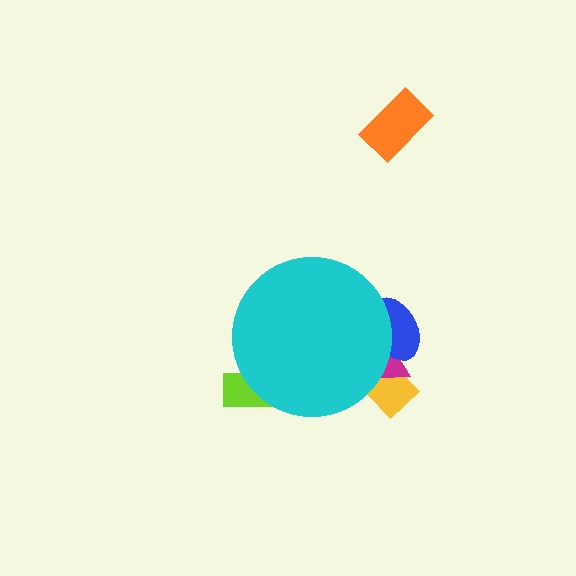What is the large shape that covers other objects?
A cyan circle.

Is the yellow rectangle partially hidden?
Yes, the yellow rectangle is partially hidden behind the cyan circle.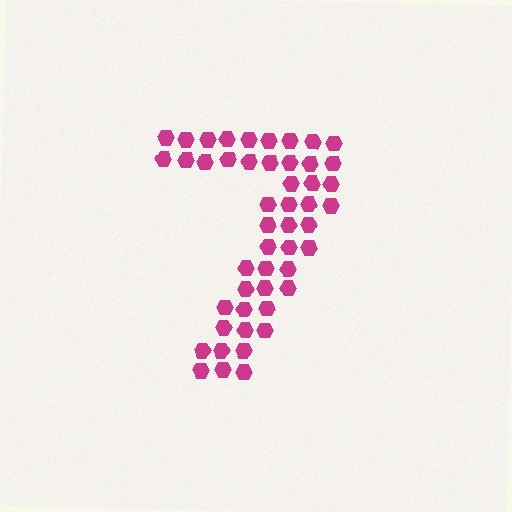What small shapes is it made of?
It is made of small hexagons.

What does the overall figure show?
The overall figure shows the digit 7.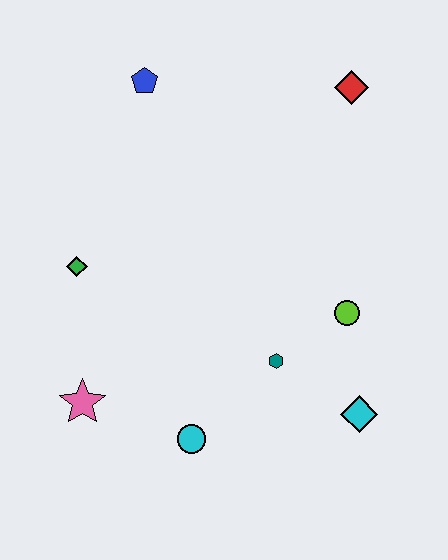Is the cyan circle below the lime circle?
Yes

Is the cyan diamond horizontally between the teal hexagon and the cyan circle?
No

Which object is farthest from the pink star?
The red diamond is farthest from the pink star.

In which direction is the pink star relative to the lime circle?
The pink star is to the left of the lime circle.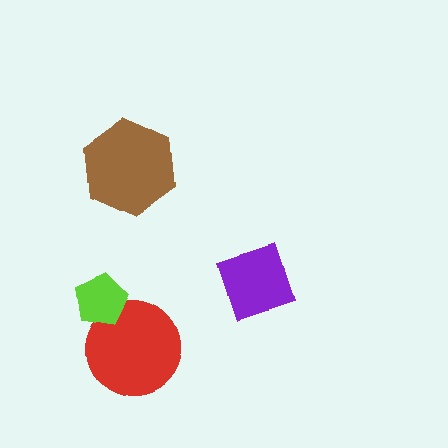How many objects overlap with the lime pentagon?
1 object overlaps with the lime pentagon.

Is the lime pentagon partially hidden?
No, no other shape covers it.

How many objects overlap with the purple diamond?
0 objects overlap with the purple diamond.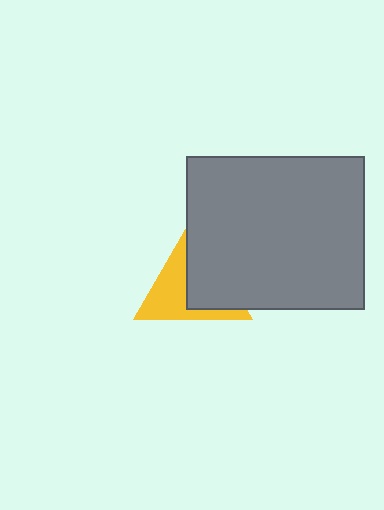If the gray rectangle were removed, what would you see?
You would see the complete yellow triangle.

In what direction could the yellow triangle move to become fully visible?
The yellow triangle could move left. That would shift it out from behind the gray rectangle entirely.